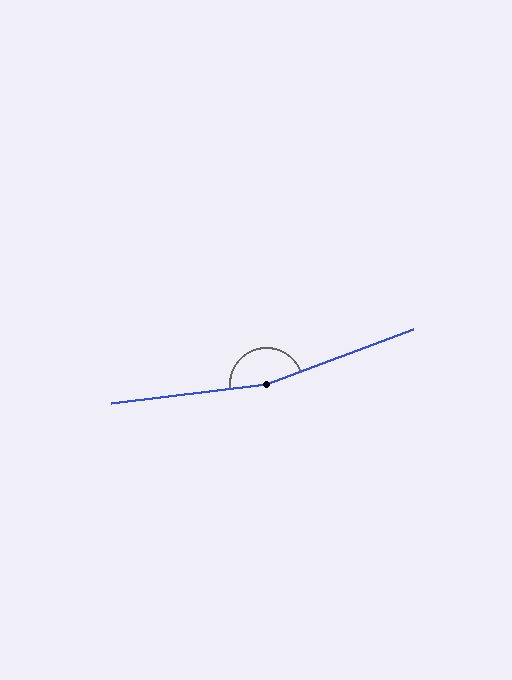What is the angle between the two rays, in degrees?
Approximately 167 degrees.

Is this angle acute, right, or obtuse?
It is obtuse.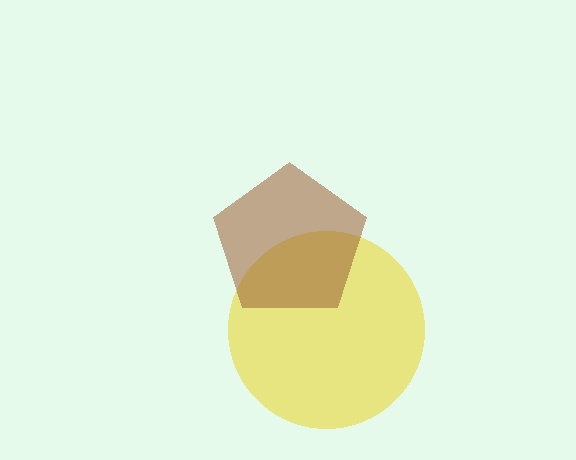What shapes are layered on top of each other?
The layered shapes are: a yellow circle, a brown pentagon.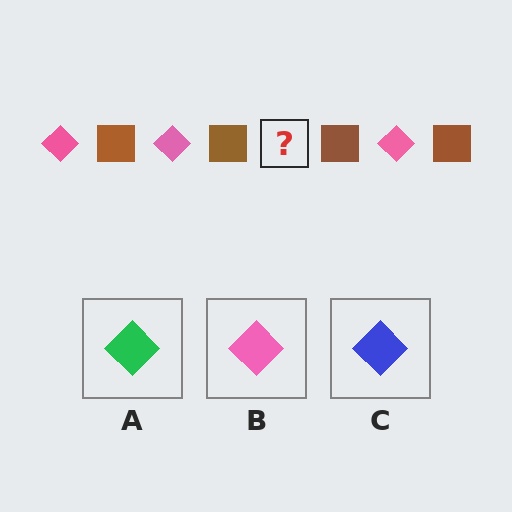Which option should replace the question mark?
Option B.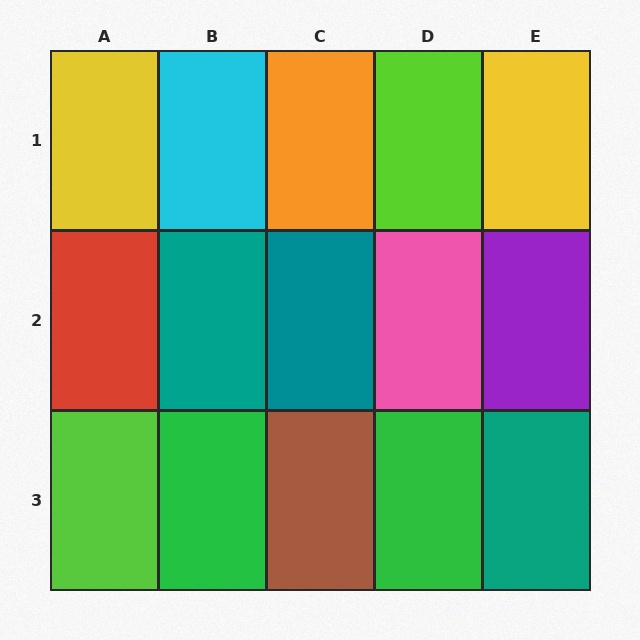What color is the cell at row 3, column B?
Green.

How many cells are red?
1 cell is red.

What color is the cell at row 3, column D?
Green.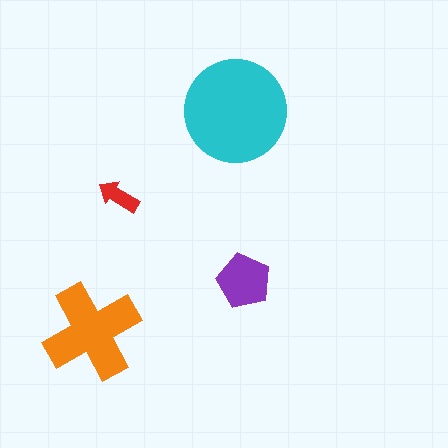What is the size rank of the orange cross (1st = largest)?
2nd.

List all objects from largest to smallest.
The cyan circle, the orange cross, the purple pentagon, the red arrow.